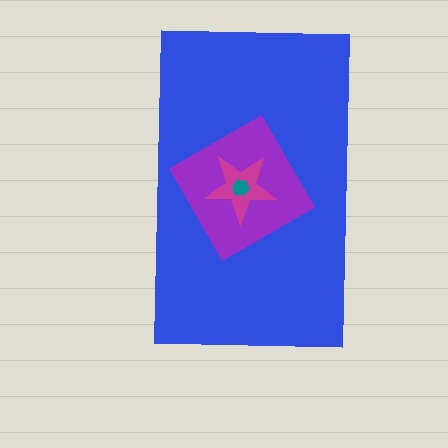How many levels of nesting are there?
4.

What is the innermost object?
The teal hexagon.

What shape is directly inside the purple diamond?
The magenta star.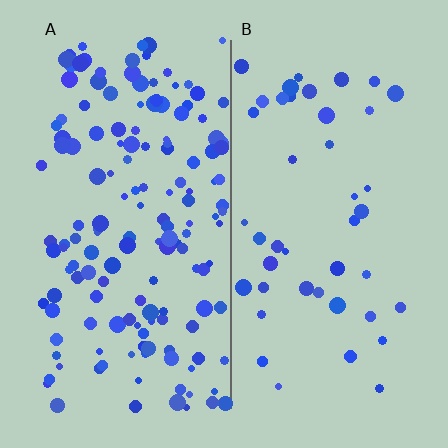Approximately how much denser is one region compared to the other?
Approximately 3.5× — region A over region B.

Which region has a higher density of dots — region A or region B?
A (the left).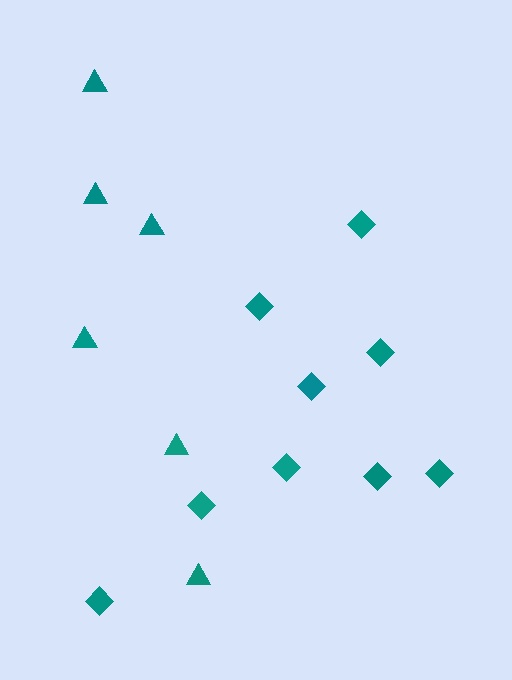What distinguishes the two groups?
There are 2 groups: one group of diamonds (9) and one group of triangles (6).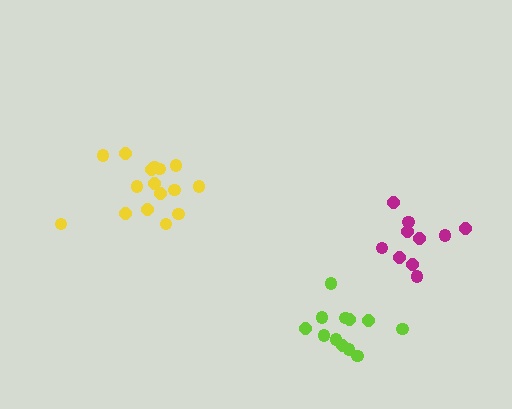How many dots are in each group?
Group 1: 16 dots, Group 2: 12 dots, Group 3: 10 dots (38 total).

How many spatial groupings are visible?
There are 3 spatial groupings.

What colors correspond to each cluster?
The clusters are colored: yellow, lime, magenta.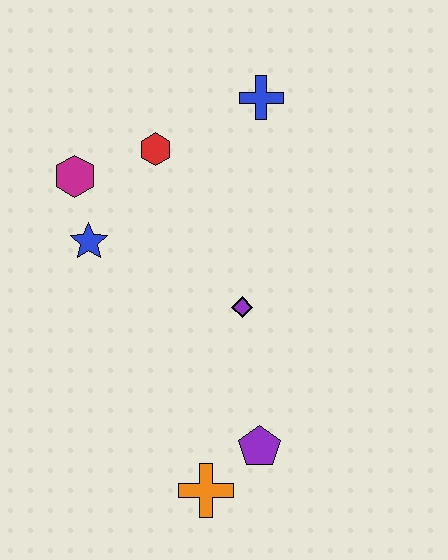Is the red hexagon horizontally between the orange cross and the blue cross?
No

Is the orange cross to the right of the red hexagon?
Yes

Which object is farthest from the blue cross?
The orange cross is farthest from the blue cross.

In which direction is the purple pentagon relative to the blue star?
The purple pentagon is below the blue star.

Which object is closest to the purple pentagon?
The orange cross is closest to the purple pentagon.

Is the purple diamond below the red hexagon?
Yes